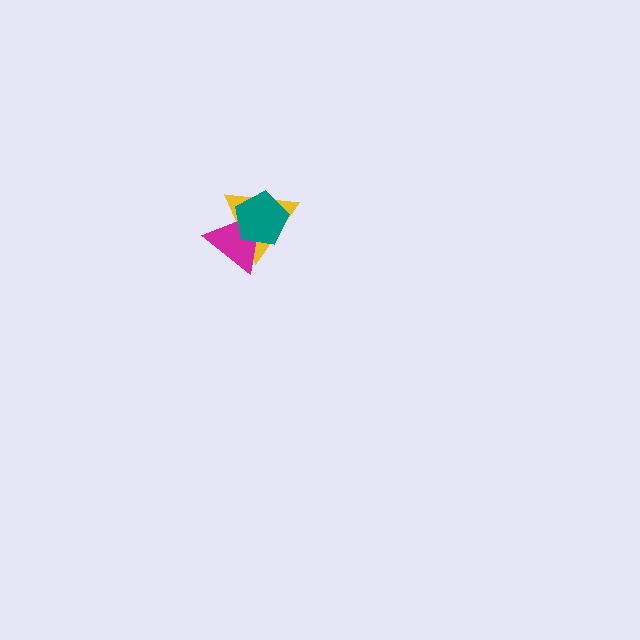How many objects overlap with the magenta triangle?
2 objects overlap with the magenta triangle.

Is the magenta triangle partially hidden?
Yes, it is partially covered by another shape.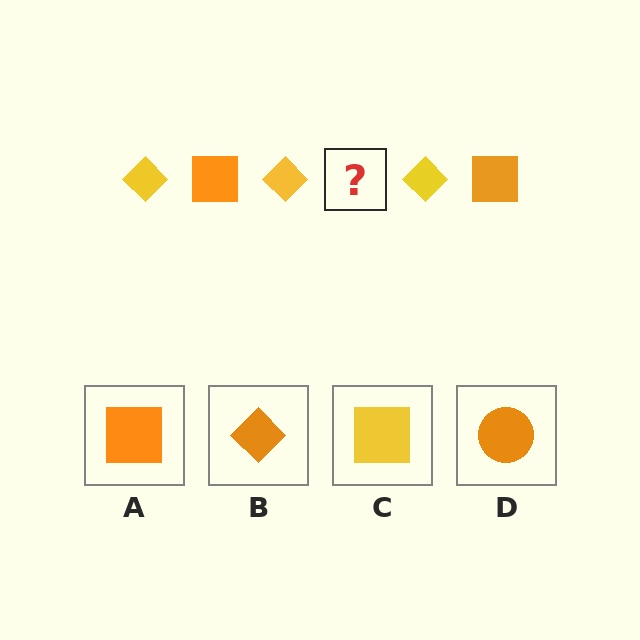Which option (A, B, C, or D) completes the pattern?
A.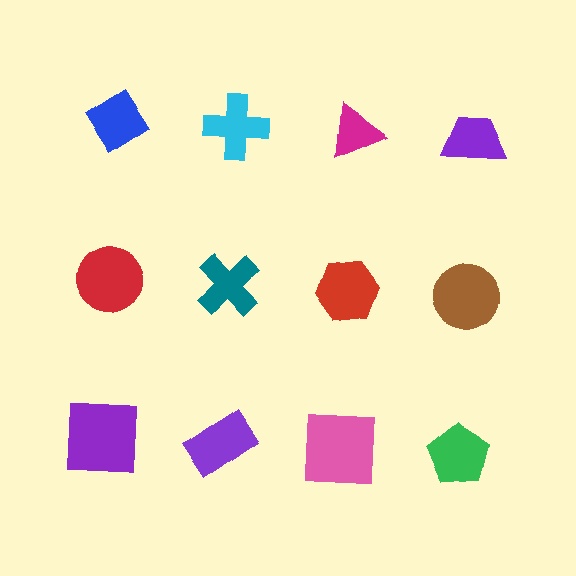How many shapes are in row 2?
4 shapes.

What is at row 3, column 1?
A purple square.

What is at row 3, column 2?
A purple rectangle.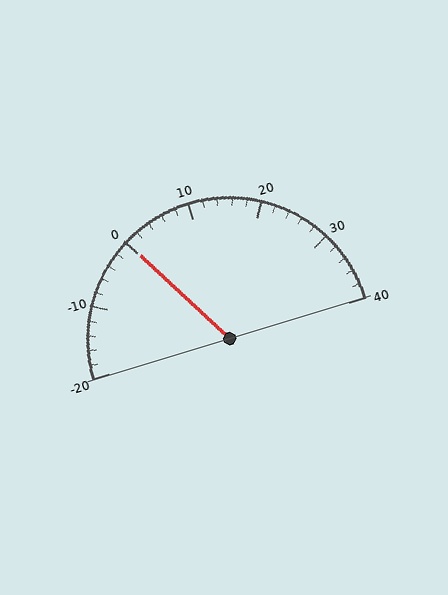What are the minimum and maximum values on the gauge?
The gauge ranges from -20 to 40.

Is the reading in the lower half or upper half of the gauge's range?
The reading is in the lower half of the range (-20 to 40).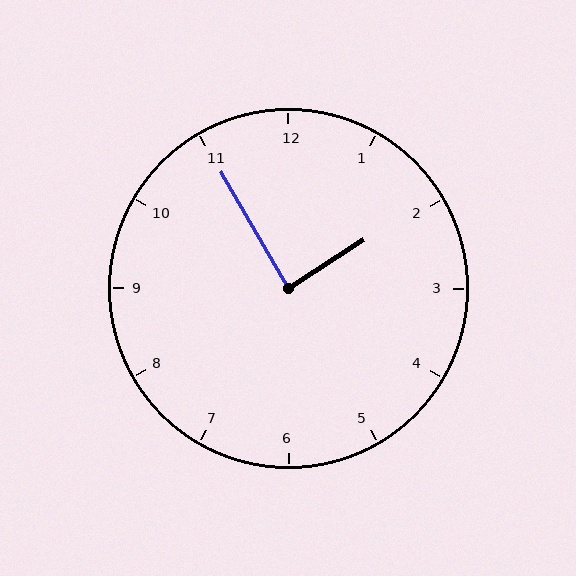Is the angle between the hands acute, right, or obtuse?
It is right.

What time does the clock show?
1:55.